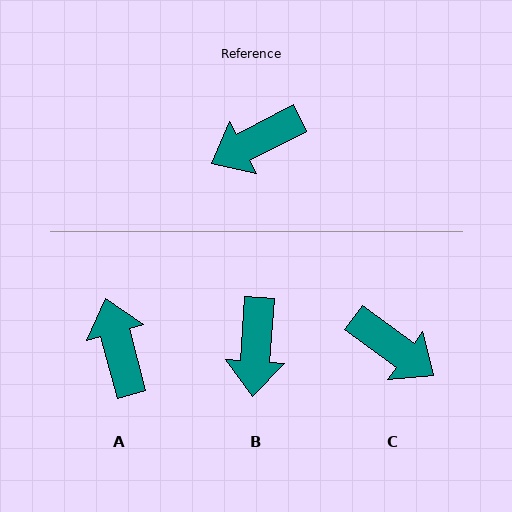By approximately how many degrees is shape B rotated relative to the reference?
Approximately 59 degrees counter-clockwise.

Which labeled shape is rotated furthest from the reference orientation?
C, about 117 degrees away.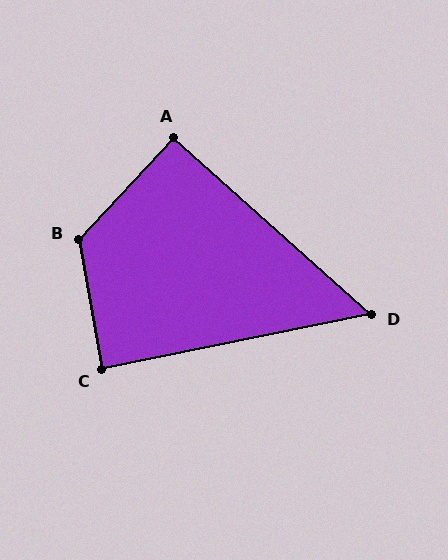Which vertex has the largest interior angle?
B, at approximately 127 degrees.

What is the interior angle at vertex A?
Approximately 91 degrees (approximately right).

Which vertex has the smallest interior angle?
D, at approximately 53 degrees.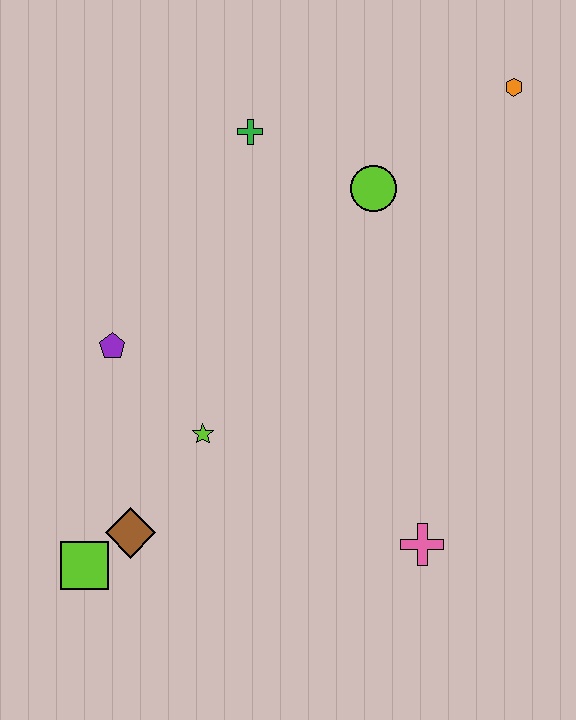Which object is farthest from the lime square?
The orange hexagon is farthest from the lime square.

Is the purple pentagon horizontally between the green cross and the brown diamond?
No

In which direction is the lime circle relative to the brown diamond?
The lime circle is above the brown diamond.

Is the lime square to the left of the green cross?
Yes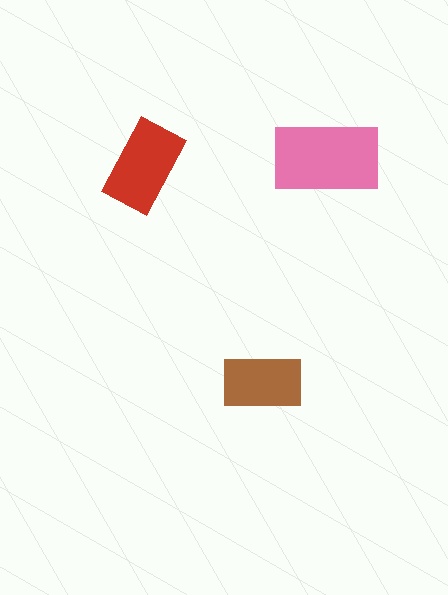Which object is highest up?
The pink rectangle is topmost.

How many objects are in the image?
There are 3 objects in the image.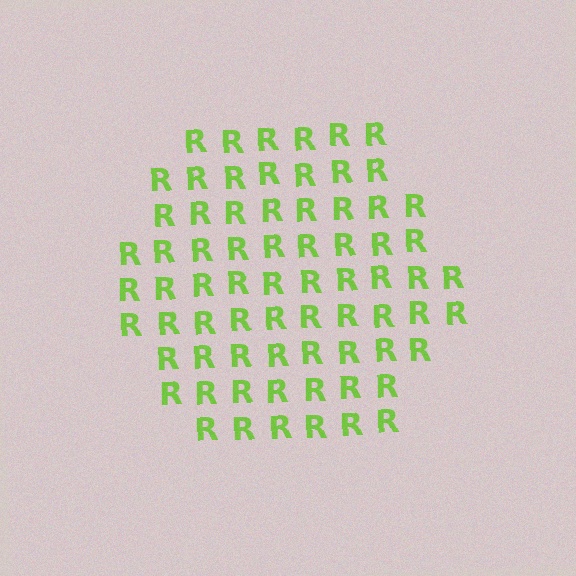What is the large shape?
The large shape is a hexagon.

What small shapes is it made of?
It is made of small letter R's.